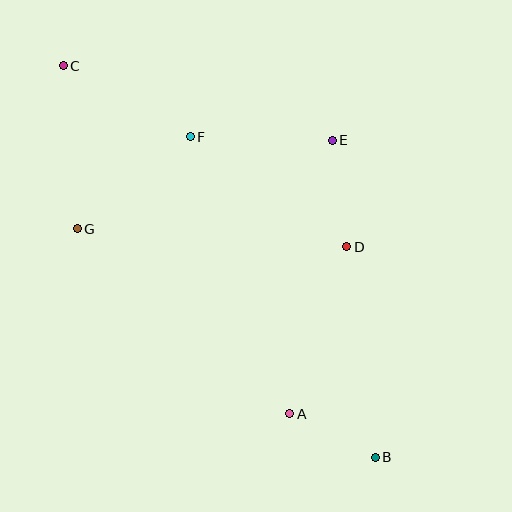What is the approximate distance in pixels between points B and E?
The distance between B and E is approximately 320 pixels.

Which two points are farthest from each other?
Points B and C are farthest from each other.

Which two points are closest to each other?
Points A and B are closest to each other.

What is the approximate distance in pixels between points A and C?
The distance between A and C is approximately 415 pixels.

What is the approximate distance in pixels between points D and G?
The distance between D and G is approximately 270 pixels.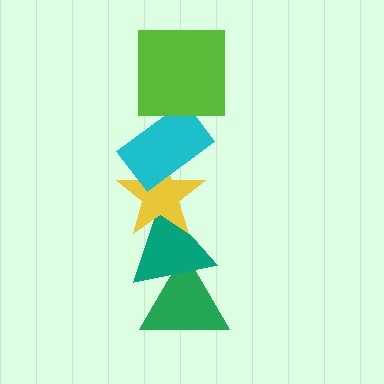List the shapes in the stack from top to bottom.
From top to bottom: the lime square, the cyan rectangle, the yellow star, the teal triangle, the green triangle.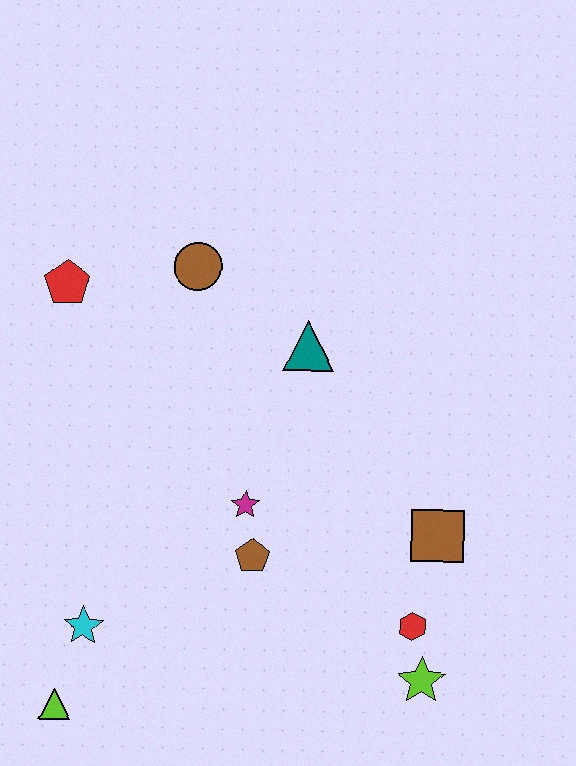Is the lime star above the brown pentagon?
No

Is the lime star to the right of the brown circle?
Yes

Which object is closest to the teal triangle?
The brown circle is closest to the teal triangle.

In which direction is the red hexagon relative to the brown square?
The red hexagon is below the brown square.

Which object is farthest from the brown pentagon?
The red pentagon is farthest from the brown pentagon.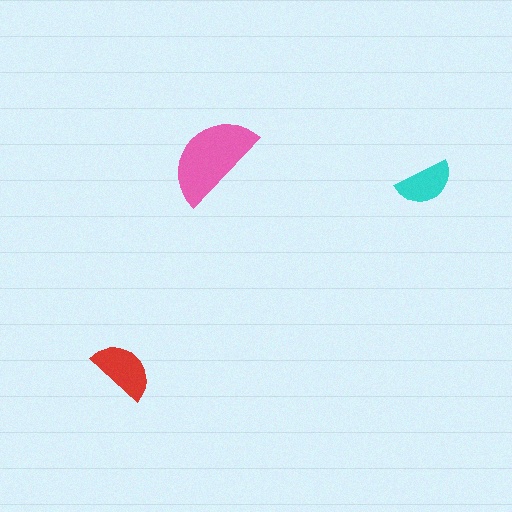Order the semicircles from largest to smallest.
the pink one, the red one, the cyan one.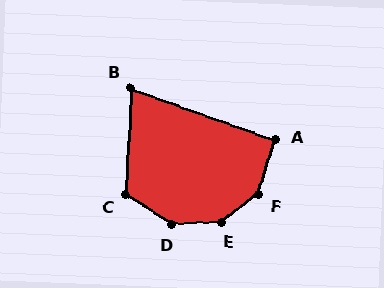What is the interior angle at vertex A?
Approximately 93 degrees (approximately right).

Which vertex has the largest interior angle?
E, at approximately 146 degrees.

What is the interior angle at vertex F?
Approximately 144 degrees (obtuse).